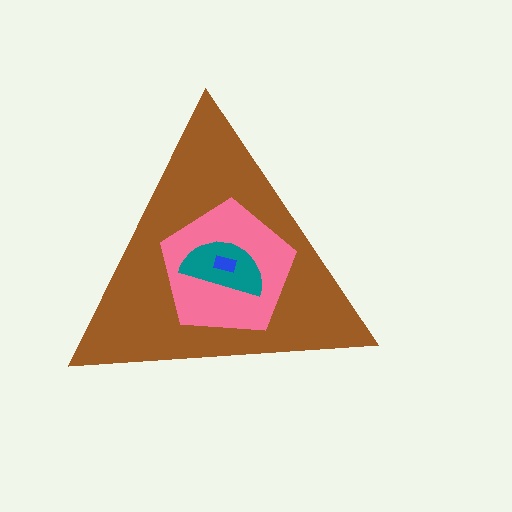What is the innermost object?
The blue rectangle.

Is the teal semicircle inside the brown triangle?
Yes.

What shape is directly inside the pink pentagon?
The teal semicircle.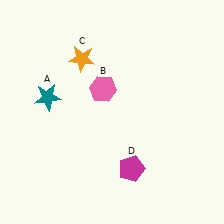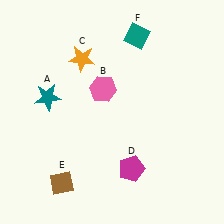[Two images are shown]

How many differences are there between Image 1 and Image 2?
There are 2 differences between the two images.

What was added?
A brown diamond (E), a teal diamond (F) were added in Image 2.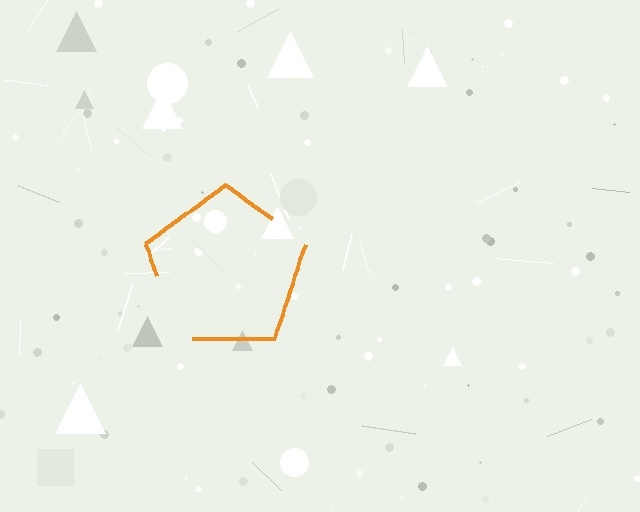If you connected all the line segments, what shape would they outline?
They would outline a pentagon.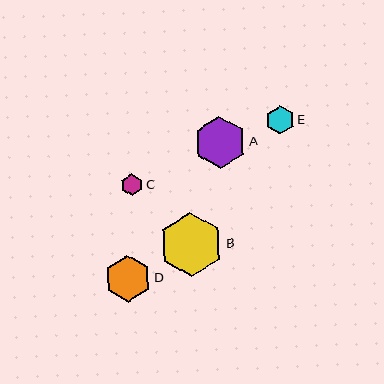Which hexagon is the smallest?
Hexagon C is the smallest with a size of approximately 21 pixels.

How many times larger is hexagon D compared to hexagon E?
Hexagon D is approximately 1.6 times the size of hexagon E.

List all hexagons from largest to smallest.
From largest to smallest: B, A, D, E, C.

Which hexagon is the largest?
Hexagon B is the largest with a size of approximately 64 pixels.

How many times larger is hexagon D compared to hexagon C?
Hexagon D is approximately 2.2 times the size of hexagon C.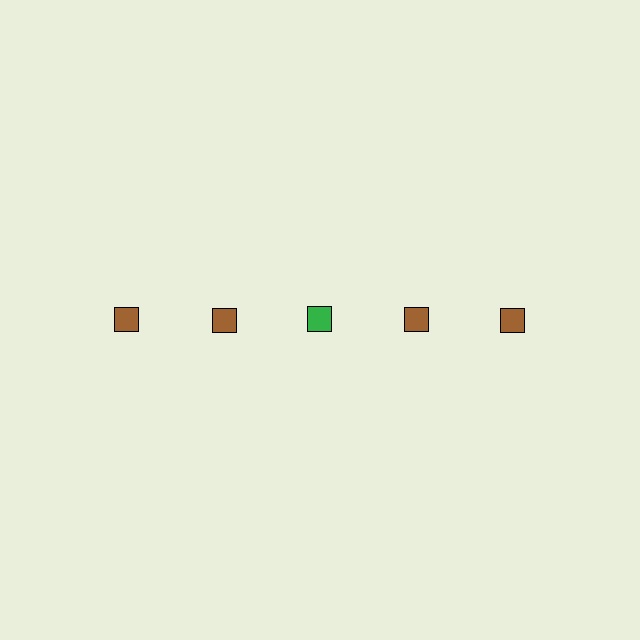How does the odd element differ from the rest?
It has a different color: green instead of brown.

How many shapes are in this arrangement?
There are 5 shapes arranged in a grid pattern.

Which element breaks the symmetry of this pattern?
The green square in the top row, center column breaks the symmetry. All other shapes are brown squares.